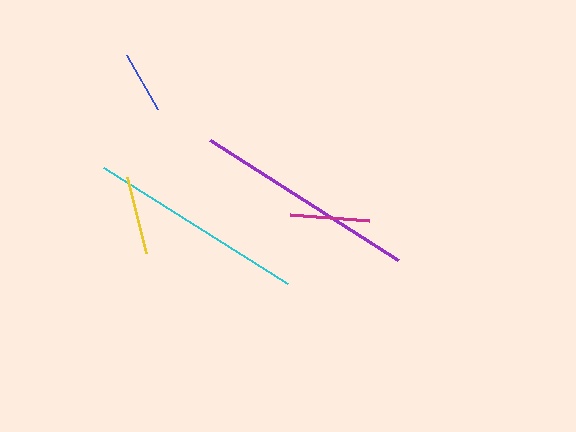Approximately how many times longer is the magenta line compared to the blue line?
The magenta line is approximately 1.3 times the length of the blue line.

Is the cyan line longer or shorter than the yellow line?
The cyan line is longer than the yellow line.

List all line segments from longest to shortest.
From longest to shortest: purple, cyan, magenta, yellow, blue.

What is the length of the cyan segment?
The cyan segment is approximately 217 pixels long.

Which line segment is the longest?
The purple line is the longest at approximately 222 pixels.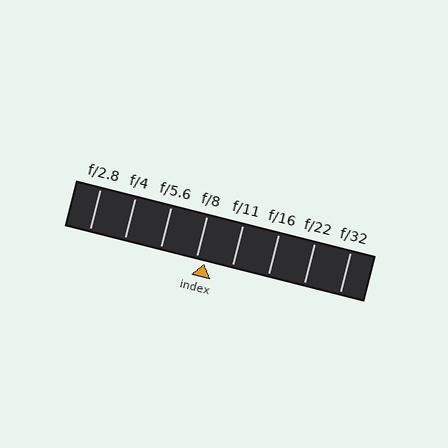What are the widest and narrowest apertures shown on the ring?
The widest aperture shown is f/2.8 and the narrowest is f/32.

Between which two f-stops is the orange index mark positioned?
The index mark is between f/8 and f/11.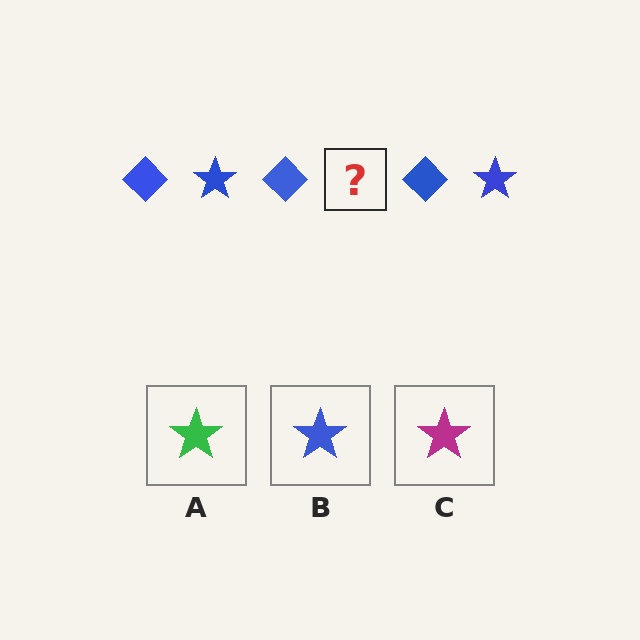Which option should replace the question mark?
Option B.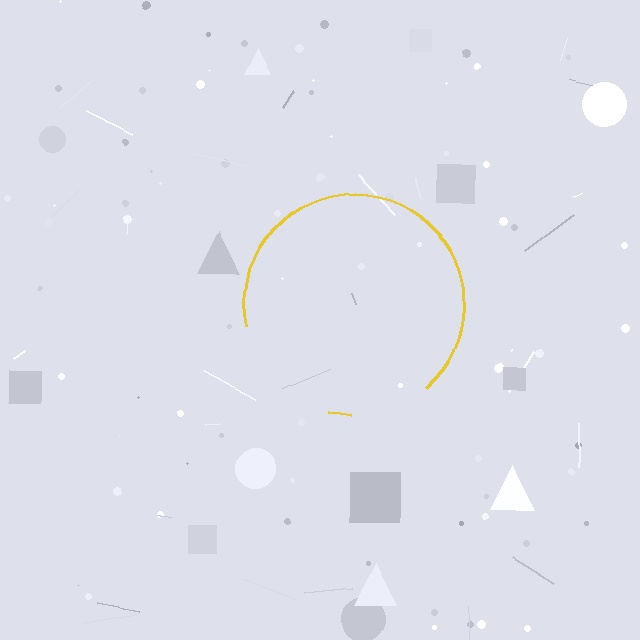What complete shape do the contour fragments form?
The contour fragments form a circle.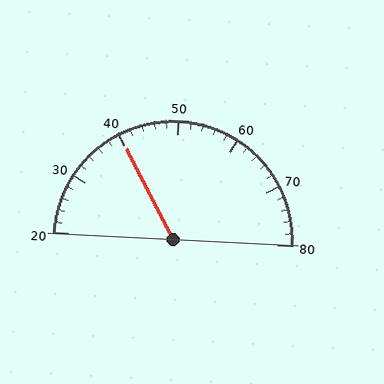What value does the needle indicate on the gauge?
The needle indicates approximately 40.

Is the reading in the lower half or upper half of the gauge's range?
The reading is in the lower half of the range (20 to 80).